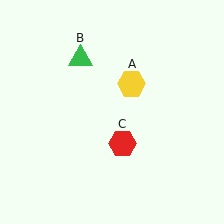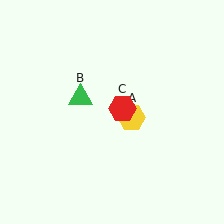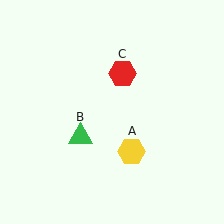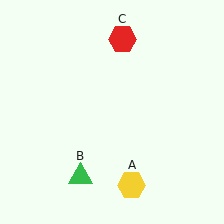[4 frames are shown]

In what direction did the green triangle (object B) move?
The green triangle (object B) moved down.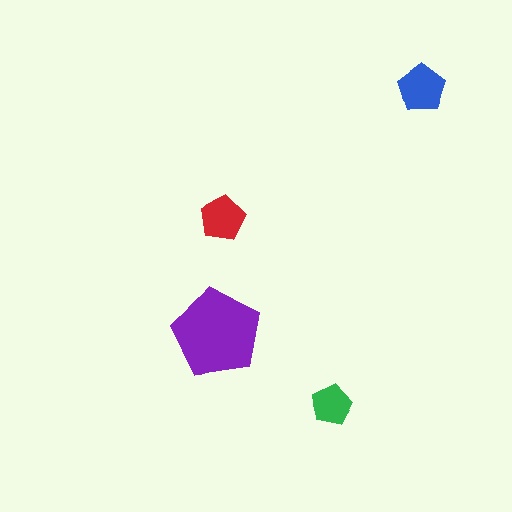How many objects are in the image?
There are 4 objects in the image.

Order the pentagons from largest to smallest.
the purple one, the blue one, the red one, the green one.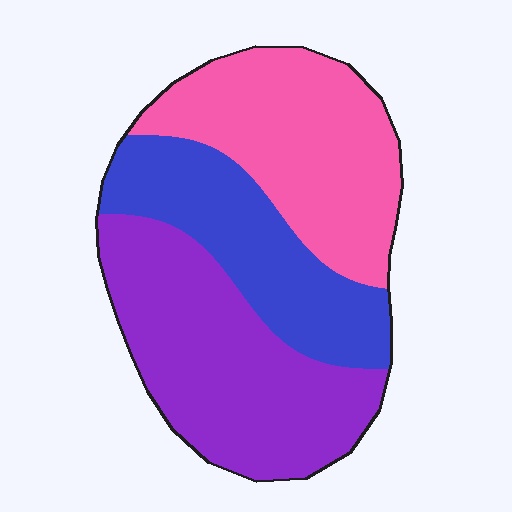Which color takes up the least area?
Blue, at roughly 25%.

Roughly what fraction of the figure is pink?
Pink covers 34% of the figure.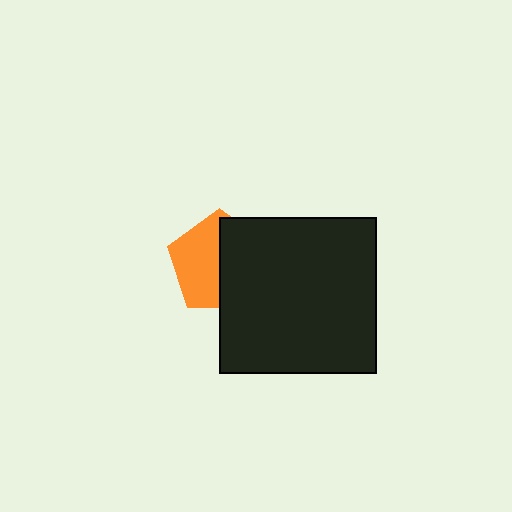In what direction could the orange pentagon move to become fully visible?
The orange pentagon could move left. That would shift it out from behind the black square entirely.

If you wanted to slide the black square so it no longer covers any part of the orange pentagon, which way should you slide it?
Slide it right — that is the most direct way to separate the two shapes.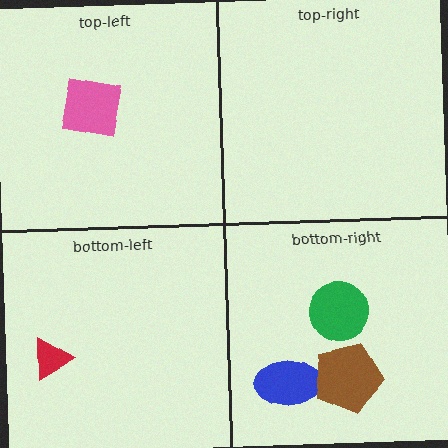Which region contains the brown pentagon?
The bottom-right region.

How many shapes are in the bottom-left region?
1.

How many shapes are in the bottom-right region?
3.